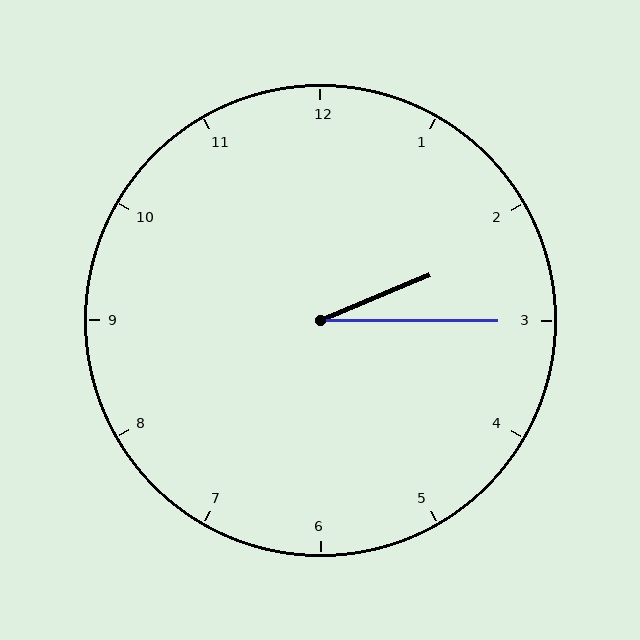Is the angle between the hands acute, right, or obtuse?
It is acute.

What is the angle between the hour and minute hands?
Approximately 22 degrees.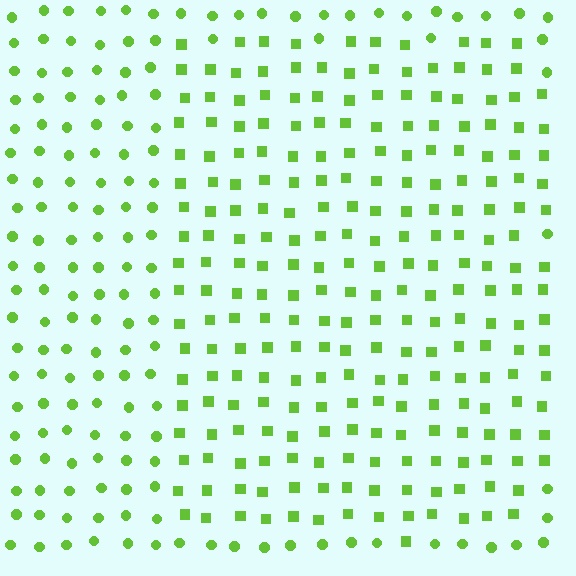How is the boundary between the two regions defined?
The boundary is defined by a change in element shape: squares inside vs. circles outside. All elements share the same color and spacing.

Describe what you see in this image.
The image is filled with small lime elements arranged in a uniform grid. A rectangle-shaped region contains squares, while the surrounding area contains circles. The boundary is defined purely by the change in element shape.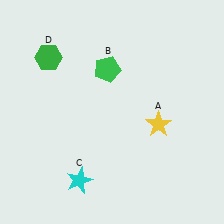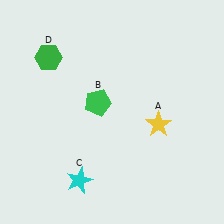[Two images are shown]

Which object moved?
The green pentagon (B) moved down.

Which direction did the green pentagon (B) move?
The green pentagon (B) moved down.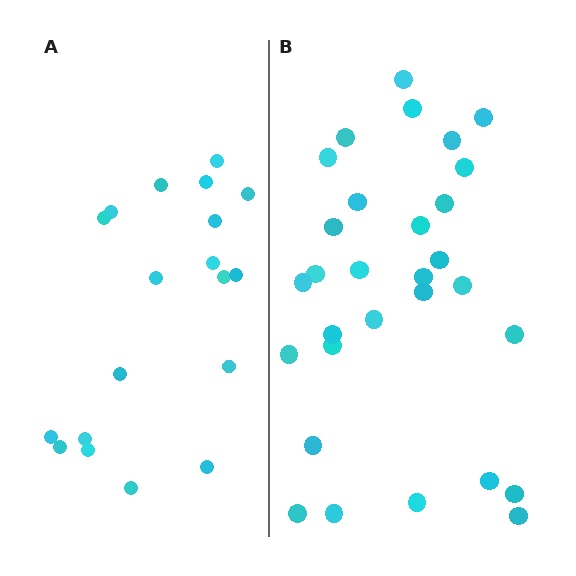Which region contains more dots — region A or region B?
Region B (the right region) has more dots.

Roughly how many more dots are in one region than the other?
Region B has roughly 12 or so more dots than region A.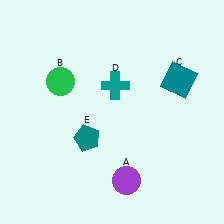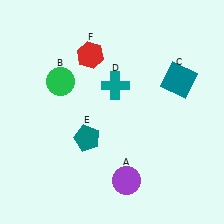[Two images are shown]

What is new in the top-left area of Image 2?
A red hexagon (F) was added in the top-left area of Image 2.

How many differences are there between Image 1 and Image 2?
There is 1 difference between the two images.